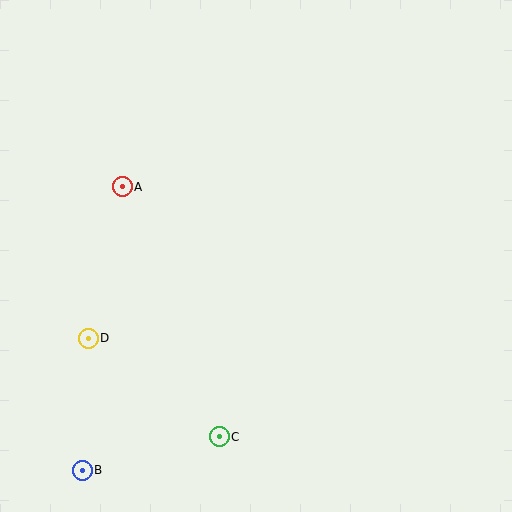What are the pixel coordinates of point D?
Point D is at (88, 338).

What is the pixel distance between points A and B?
The distance between A and B is 286 pixels.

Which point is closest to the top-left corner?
Point A is closest to the top-left corner.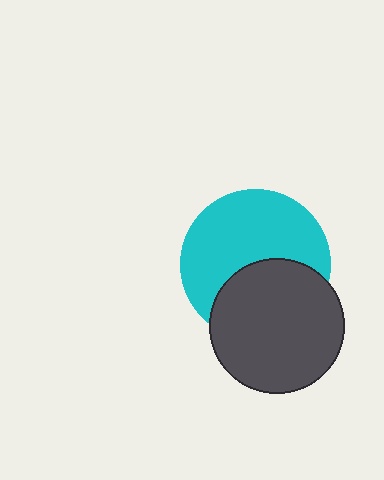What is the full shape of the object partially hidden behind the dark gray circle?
The partially hidden object is a cyan circle.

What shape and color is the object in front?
The object in front is a dark gray circle.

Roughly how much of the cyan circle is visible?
About half of it is visible (roughly 60%).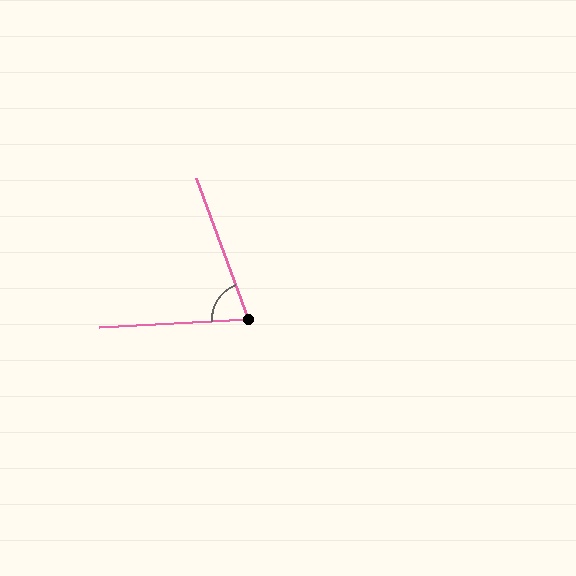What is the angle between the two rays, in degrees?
Approximately 73 degrees.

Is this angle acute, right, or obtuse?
It is acute.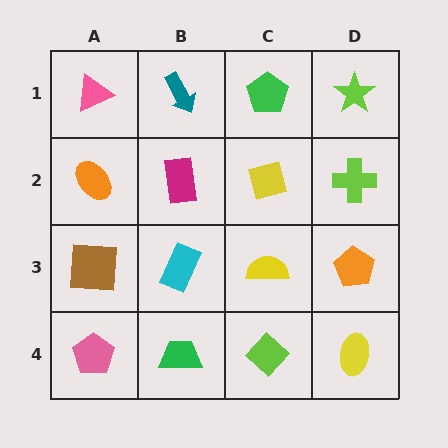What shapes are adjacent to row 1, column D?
A lime cross (row 2, column D), a green pentagon (row 1, column C).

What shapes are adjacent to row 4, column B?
A cyan rectangle (row 3, column B), a pink pentagon (row 4, column A), a lime diamond (row 4, column C).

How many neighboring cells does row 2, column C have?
4.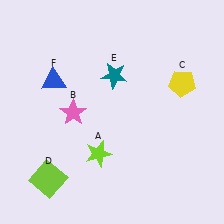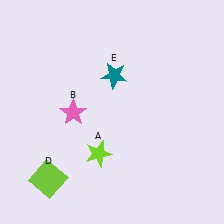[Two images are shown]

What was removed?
The blue triangle (F), the yellow pentagon (C) were removed in Image 2.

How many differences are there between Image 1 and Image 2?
There are 2 differences between the two images.